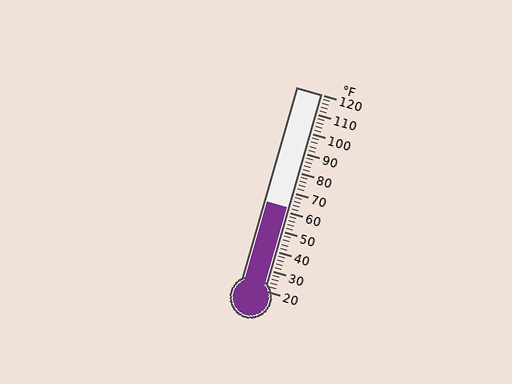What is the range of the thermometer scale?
The thermometer scale ranges from 20°F to 120°F.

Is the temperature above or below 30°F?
The temperature is above 30°F.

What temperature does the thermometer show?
The thermometer shows approximately 62°F.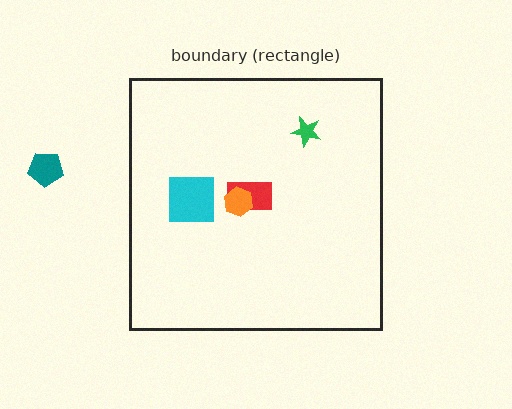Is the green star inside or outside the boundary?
Inside.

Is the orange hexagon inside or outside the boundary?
Inside.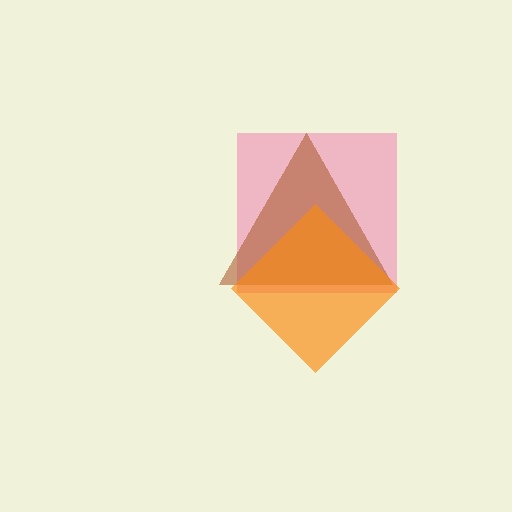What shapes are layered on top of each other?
The layered shapes are: a pink square, a brown triangle, an orange diamond.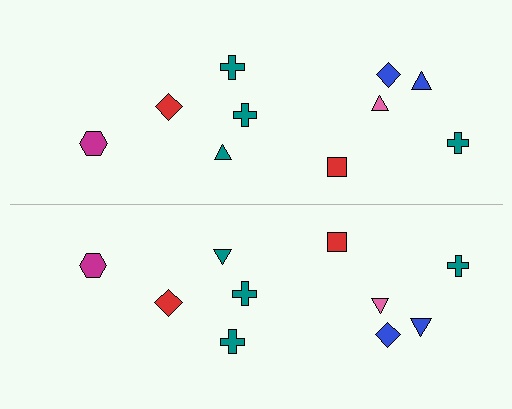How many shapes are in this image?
There are 20 shapes in this image.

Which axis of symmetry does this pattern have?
The pattern has a horizontal axis of symmetry running through the center of the image.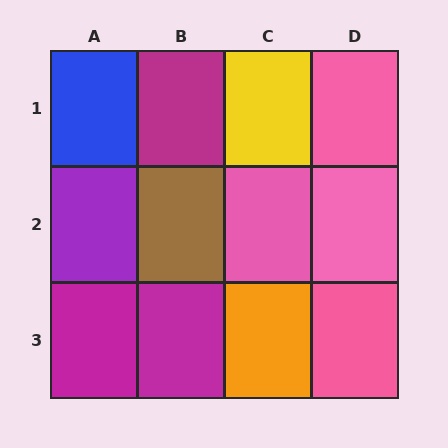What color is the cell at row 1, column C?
Yellow.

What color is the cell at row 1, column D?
Pink.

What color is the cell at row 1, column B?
Magenta.